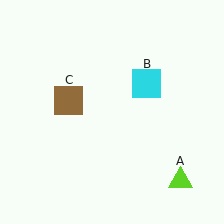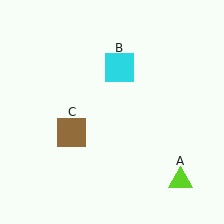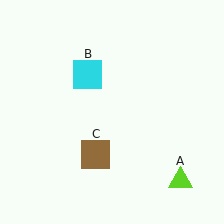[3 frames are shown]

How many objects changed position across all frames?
2 objects changed position: cyan square (object B), brown square (object C).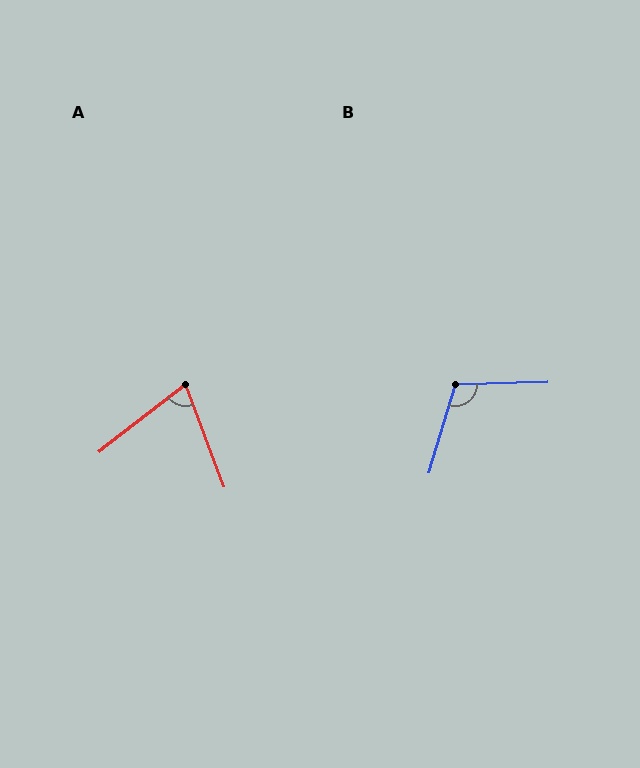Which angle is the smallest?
A, at approximately 73 degrees.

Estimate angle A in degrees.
Approximately 73 degrees.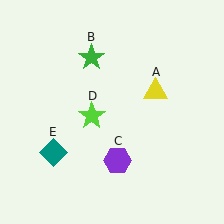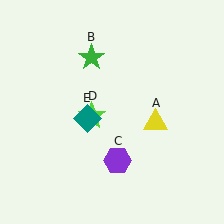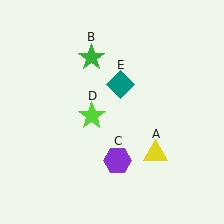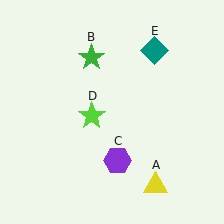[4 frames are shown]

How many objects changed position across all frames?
2 objects changed position: yellow triangle (object A), teal diamond (object E).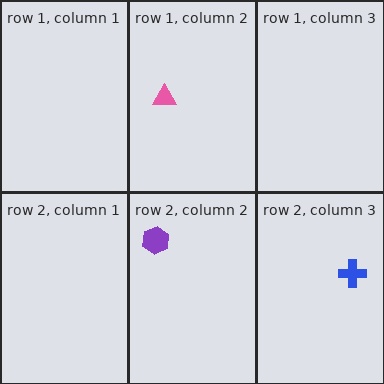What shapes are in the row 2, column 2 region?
The purple hexagon.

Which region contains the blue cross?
The row 2, column 3 region.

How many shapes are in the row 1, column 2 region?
1.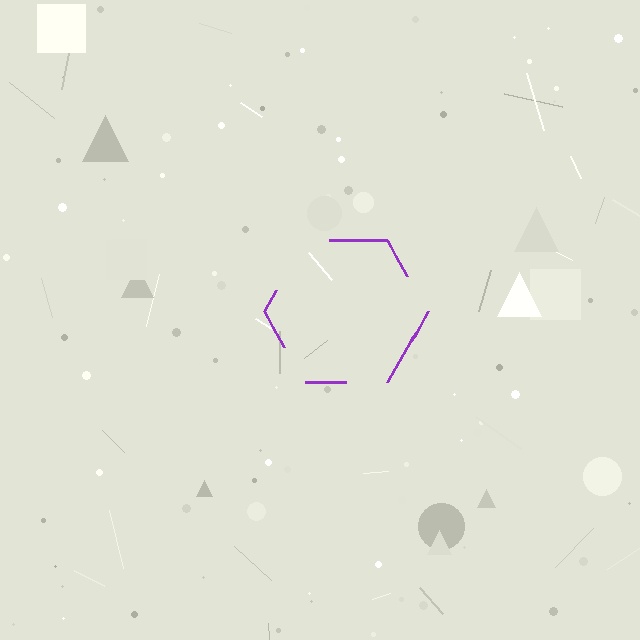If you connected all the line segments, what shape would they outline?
They would outline a hexagon.